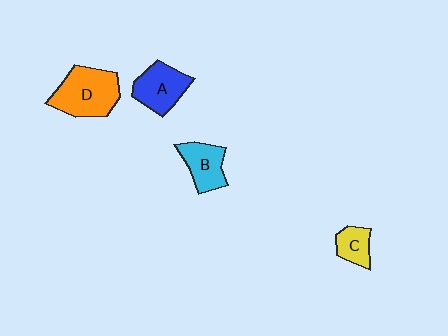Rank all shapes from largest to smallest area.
From largest to smallest: D (orange), A (blue), B (cyan), C (yellow).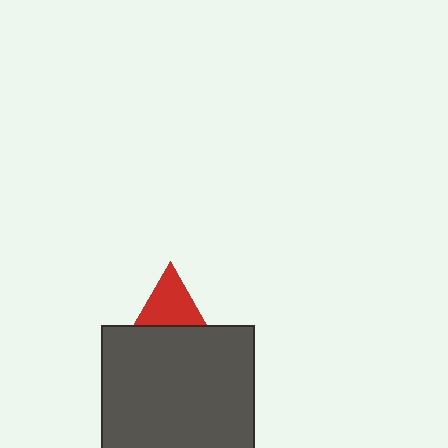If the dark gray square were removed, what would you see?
You would see the complete red triangle.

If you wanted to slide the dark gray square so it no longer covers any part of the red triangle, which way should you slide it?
Slide it down — that is the most direct way to separate the two shapes.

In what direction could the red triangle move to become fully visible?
The red triangle could move up. That would shift it out from behind the dark gray square entirely.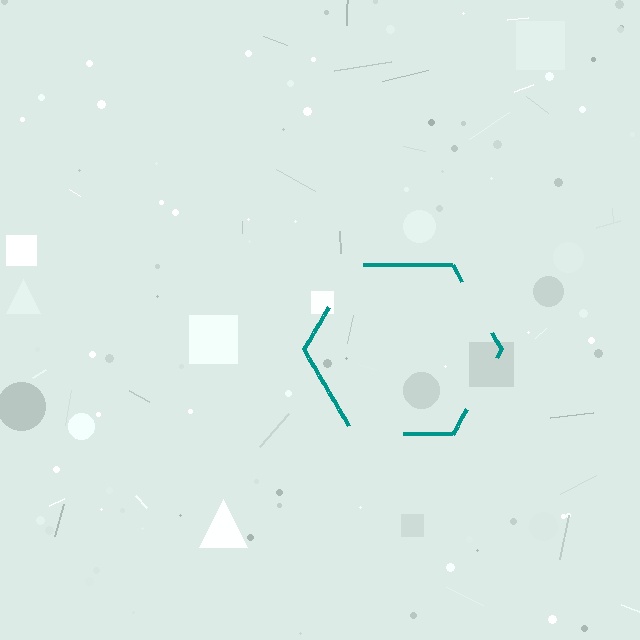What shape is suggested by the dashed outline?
The dashed outline suggests a hexagon.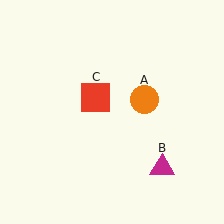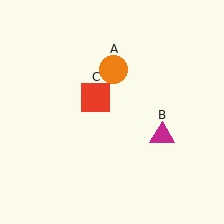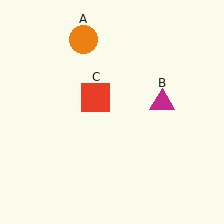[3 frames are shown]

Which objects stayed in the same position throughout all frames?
Red square (object C) remained stationary.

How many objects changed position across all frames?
2 objects changed position: orange circle (object A), magenta triangle (object B).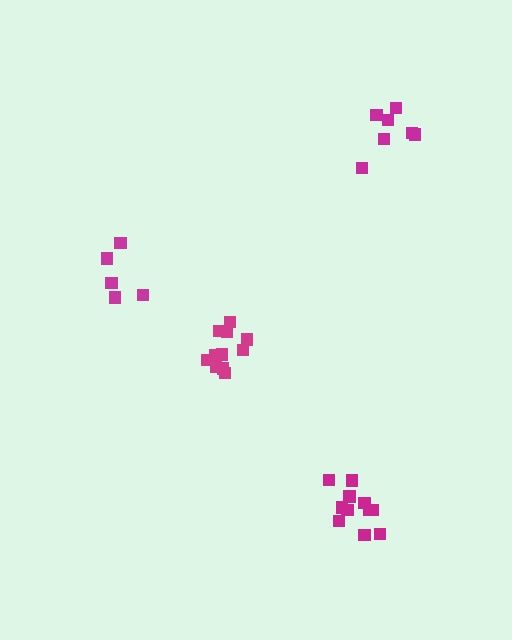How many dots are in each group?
Group 1: 11 dots, Group 2: 11 dots, Group 3: 7 dots, Group 4: 5 dots (34 total).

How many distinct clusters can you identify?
There are 4 distinct clusters.